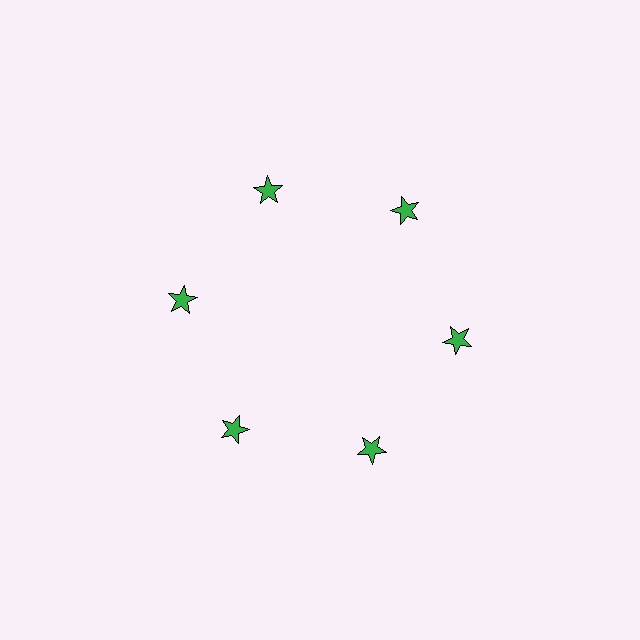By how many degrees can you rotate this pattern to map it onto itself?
The pattern maps onto itself every 60 degrees of rotation.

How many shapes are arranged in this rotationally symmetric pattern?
There are 6 shapes, arranged in 6 groups of 1.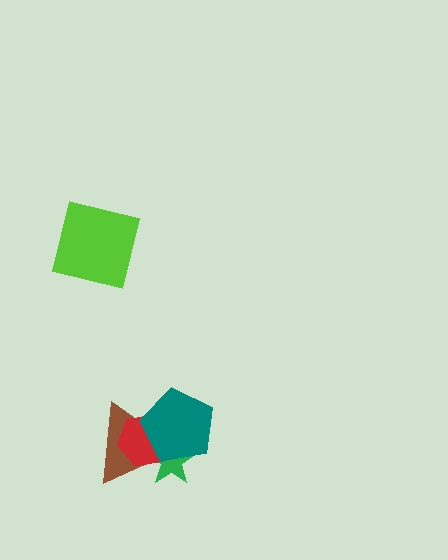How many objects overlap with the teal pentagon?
3 objects overlap with the teal pentagon.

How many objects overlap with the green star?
3 objects overlap with the green star.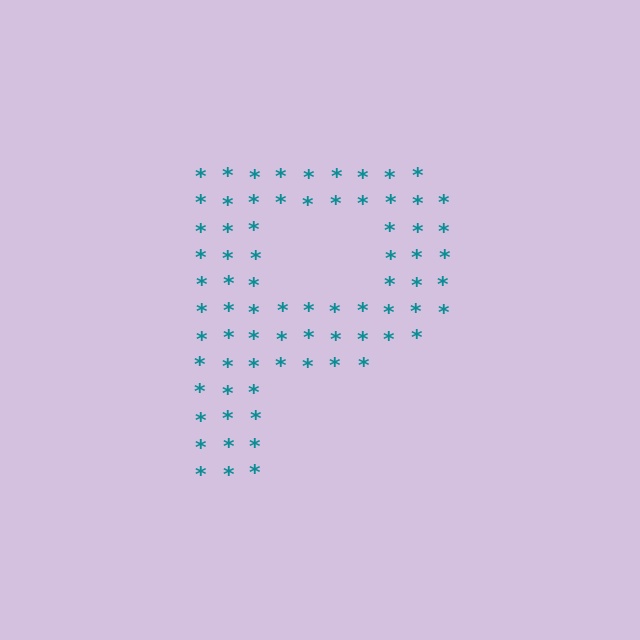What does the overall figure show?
The overall figure shows the letter P.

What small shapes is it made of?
It is made of small asterisks.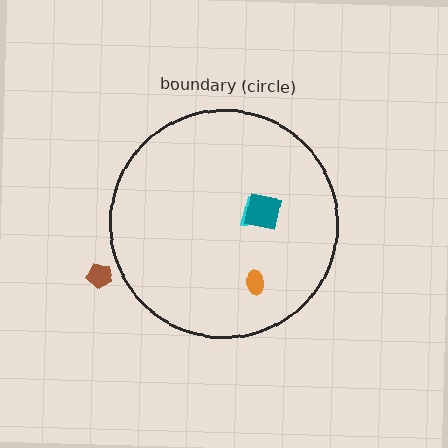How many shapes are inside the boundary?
3 inside, 1 outside.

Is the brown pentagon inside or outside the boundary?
Outside.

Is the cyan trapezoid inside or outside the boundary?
Inside.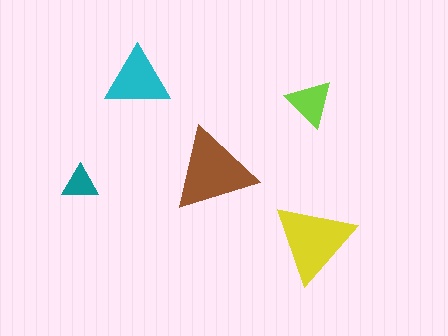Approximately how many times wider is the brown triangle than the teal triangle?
About 2.5 times wider.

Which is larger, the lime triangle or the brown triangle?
The brown one.